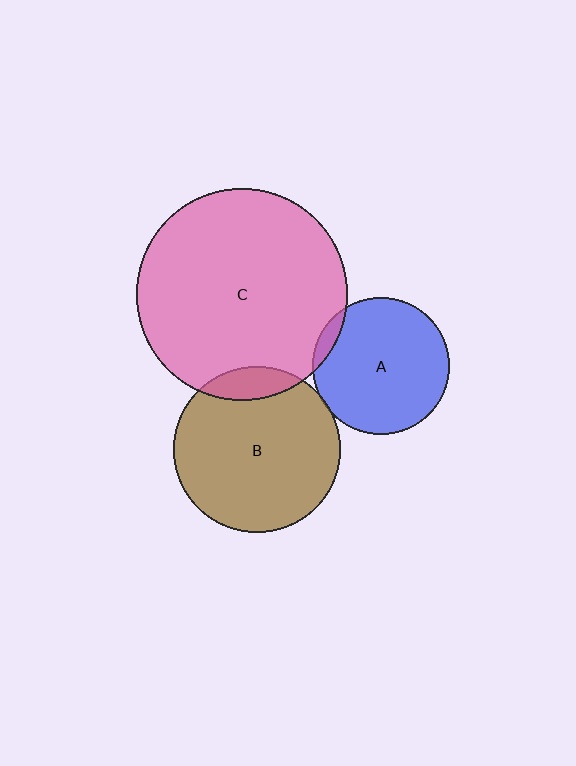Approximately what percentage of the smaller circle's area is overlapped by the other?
Approximately 5%.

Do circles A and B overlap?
Yes.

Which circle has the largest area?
Circle C (pink).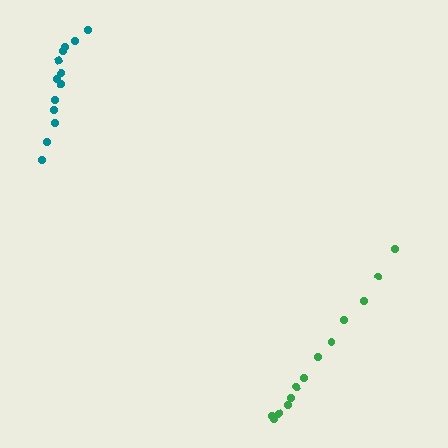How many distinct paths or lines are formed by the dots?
There are 2 distinct paths.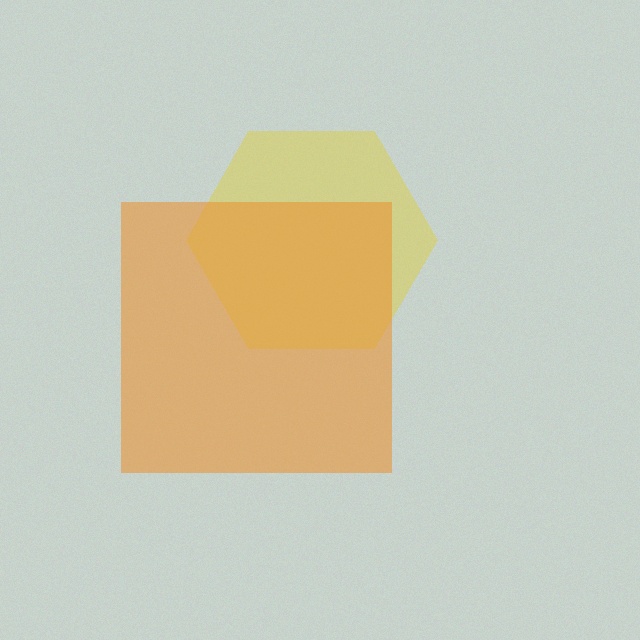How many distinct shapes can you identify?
There are 2 distinct shapes: a yellow hexagon, an orange square.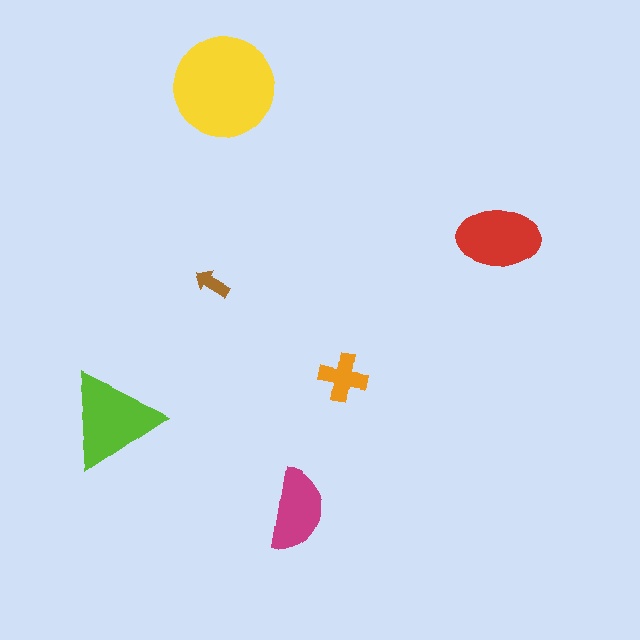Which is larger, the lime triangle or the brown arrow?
The lime triangle.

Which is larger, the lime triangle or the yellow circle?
The yellow circle.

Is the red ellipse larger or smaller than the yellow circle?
Smaller.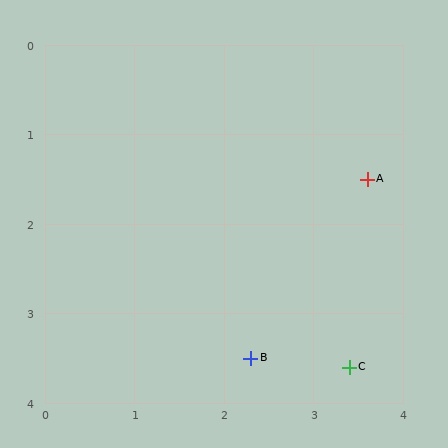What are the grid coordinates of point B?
Point B is at approximately (2.3, 3.5).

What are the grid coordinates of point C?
Point C is at approximately (3.4, 3.6).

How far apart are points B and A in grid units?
Points B and A are about 2.4 grid units apart.